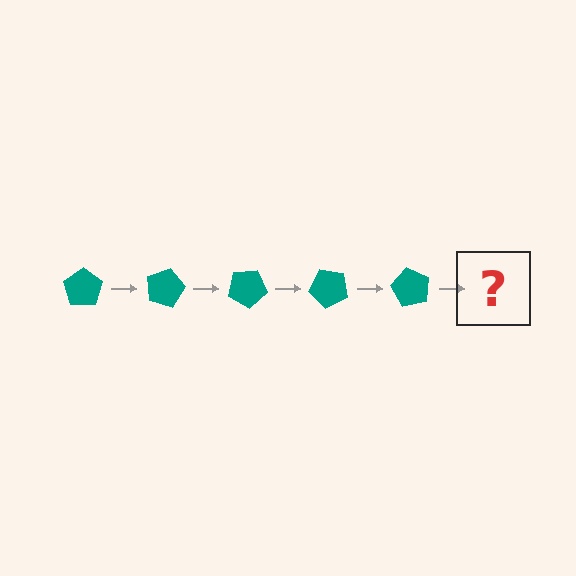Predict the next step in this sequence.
The next step is a teal pentagon rotated 75 degrees.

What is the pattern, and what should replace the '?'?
The pattern is that the pentagon rotates 15 degrees each step. The '?' should be a teal pentagon rotated 75 degrees.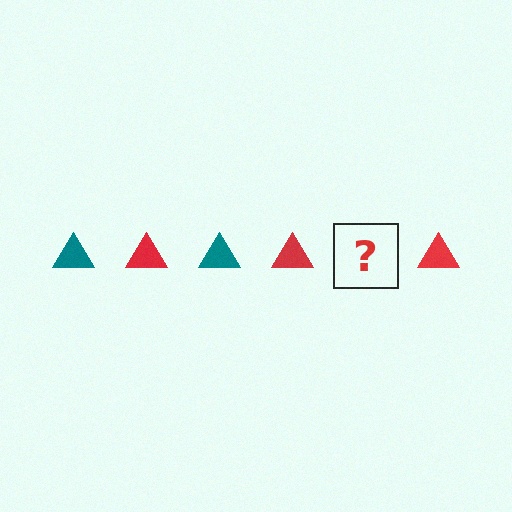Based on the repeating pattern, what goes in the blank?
The blank should be a teal triangle.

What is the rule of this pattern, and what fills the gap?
The rule is that the pattern cycles through teal, red triangles. The gap should be filled with a teal triangle.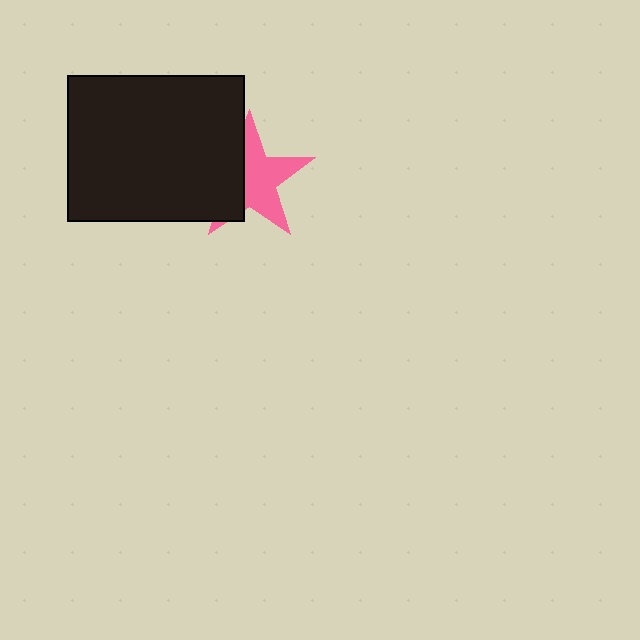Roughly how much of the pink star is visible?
About half of it is visible (roughly 58%).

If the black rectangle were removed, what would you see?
You would see the complete pink star.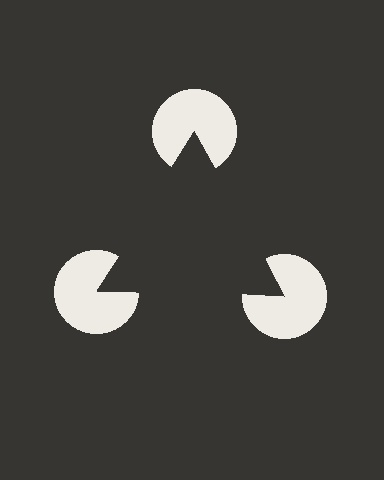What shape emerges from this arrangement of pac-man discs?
An illusory triangle — its edges are inferred from the aligned wedge cuts in the pac-man discs, not physically drawn.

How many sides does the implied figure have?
3 sides.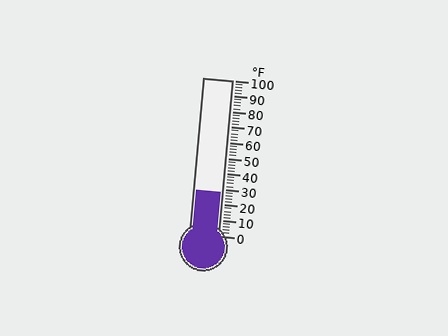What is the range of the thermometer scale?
The thermometer scale ranges from 0°F to 100°F.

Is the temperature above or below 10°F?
The temperature is above 10°F.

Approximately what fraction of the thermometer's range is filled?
The thermometer is filled to approximately 30% of its range.